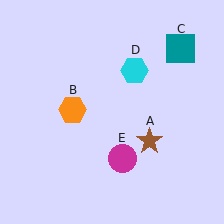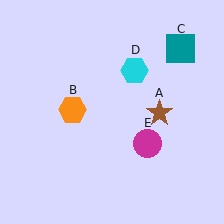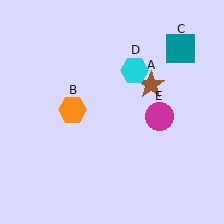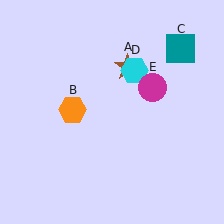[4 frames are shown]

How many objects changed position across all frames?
2 objects changed position: brown star (object A), magenta circle (object E).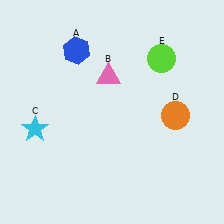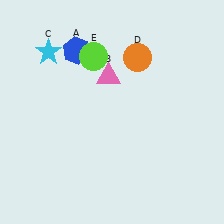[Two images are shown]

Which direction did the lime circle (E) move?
The lime circle (E) moved left.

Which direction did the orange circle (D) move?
The orange circle (D) moved up.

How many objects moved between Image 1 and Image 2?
3 objects moved between the two images.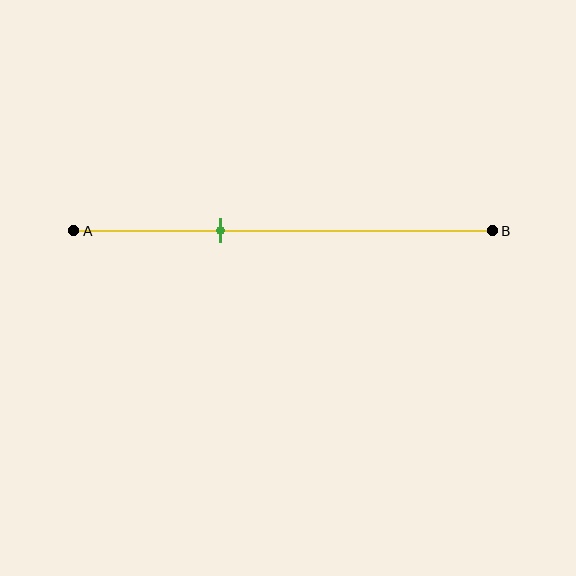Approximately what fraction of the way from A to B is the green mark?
The green mark is approximately 35% of the way from A to B.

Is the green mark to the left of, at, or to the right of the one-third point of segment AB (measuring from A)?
The green mark is approximately at the one-third point of segment AB.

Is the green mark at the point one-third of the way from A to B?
Yes, the mark is approximately at the one-third point.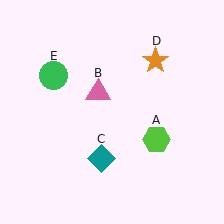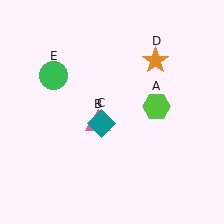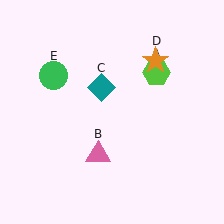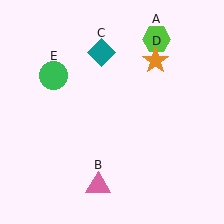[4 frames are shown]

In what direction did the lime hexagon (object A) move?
The lime hexagon (object A) moved up.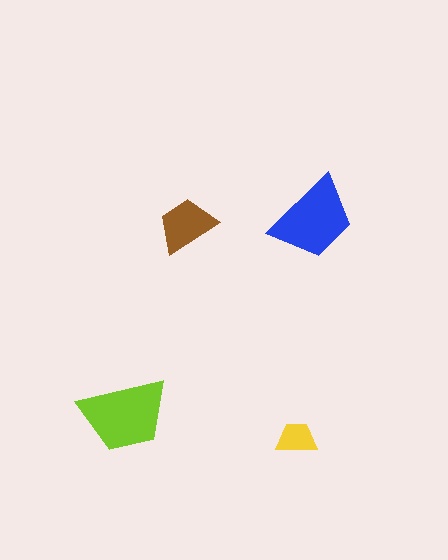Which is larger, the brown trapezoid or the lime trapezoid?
The lime one.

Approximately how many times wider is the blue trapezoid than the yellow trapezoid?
About 2 times wider.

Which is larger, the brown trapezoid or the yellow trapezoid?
The brown one.